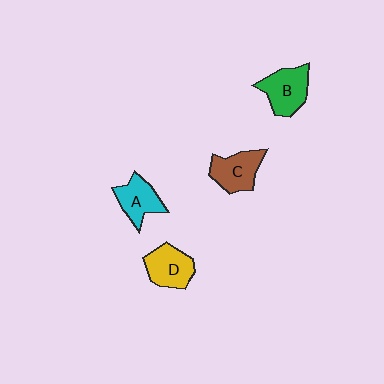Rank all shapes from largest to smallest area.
From largest to smallest: B (green), C (brown), D (yellow), A (cyan).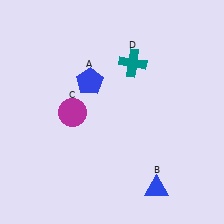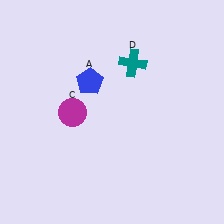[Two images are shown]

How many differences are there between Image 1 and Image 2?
There is 1 difference between the two images.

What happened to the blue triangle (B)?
The blue triangle (B) was removed in Image 2. It was in the bottom-right area of Image 1.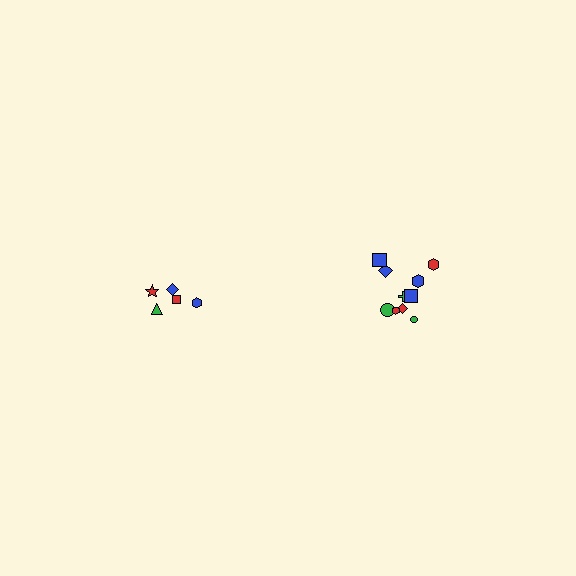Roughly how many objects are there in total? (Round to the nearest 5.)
Roughly 15 objects in total.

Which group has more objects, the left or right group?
The right group.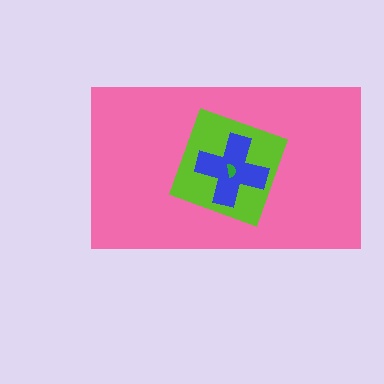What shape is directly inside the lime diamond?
The blue cross.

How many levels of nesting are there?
4.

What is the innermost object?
The green semicircle.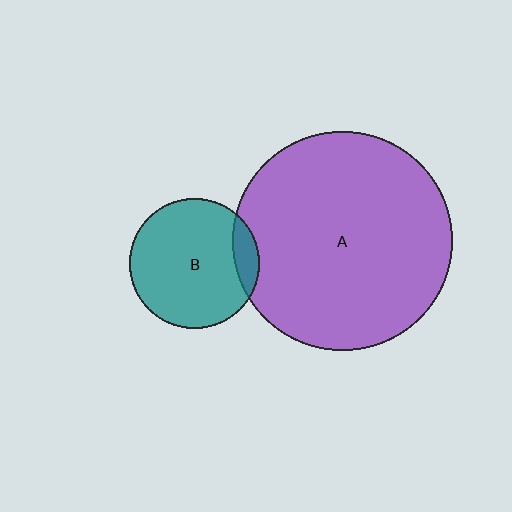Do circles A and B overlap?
Yes.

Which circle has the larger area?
Circle A (purple).